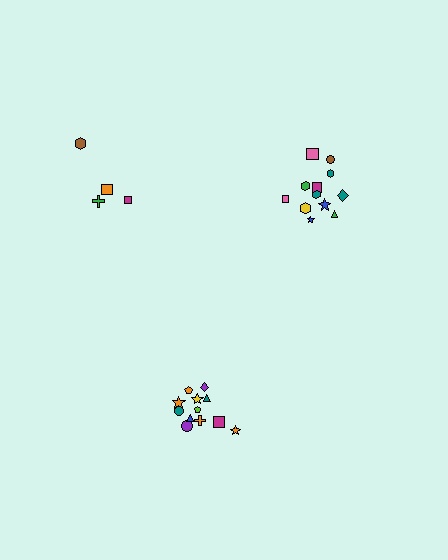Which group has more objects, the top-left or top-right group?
The top-right group.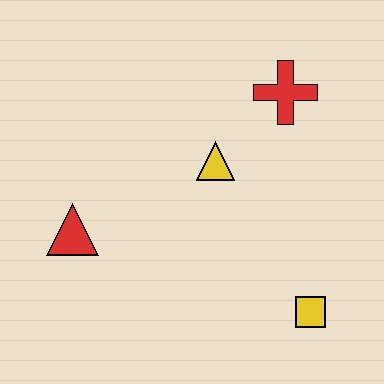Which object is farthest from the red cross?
The red triangle is farthest from the red cross.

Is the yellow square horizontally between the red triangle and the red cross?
No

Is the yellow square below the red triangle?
Yes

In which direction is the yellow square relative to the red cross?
The yellow square is below the red cross.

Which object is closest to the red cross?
The yellow triangle is closest to the red cross.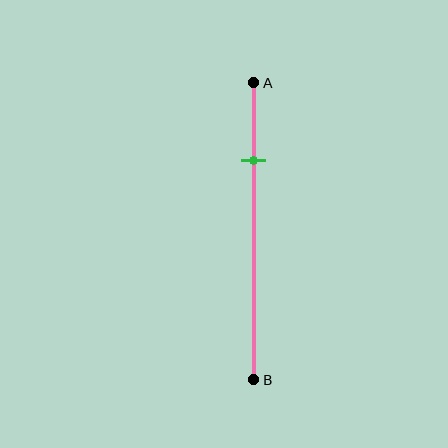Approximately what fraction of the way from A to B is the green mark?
The green mark is approximately 25% of the way from A to B.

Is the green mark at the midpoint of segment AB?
No, the mark is at about 25% from A, not at the 50% midpoint.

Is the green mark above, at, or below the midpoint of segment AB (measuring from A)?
The green mark is above the midpoint of segment AB.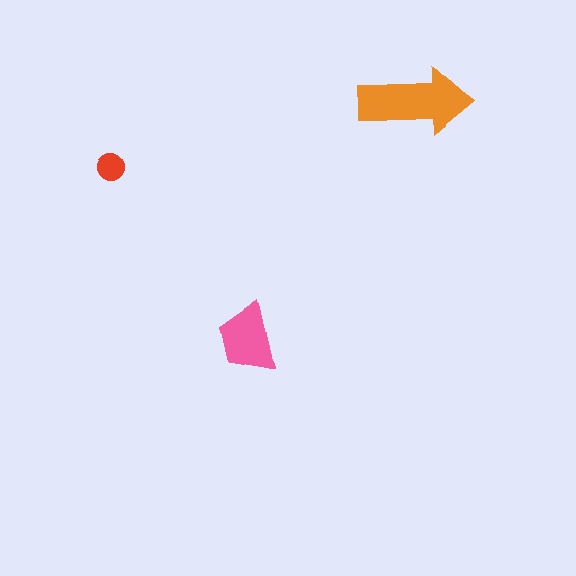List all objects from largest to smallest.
The orange arrow, the pink trapezoid, the red circle.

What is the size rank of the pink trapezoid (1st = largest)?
2nd.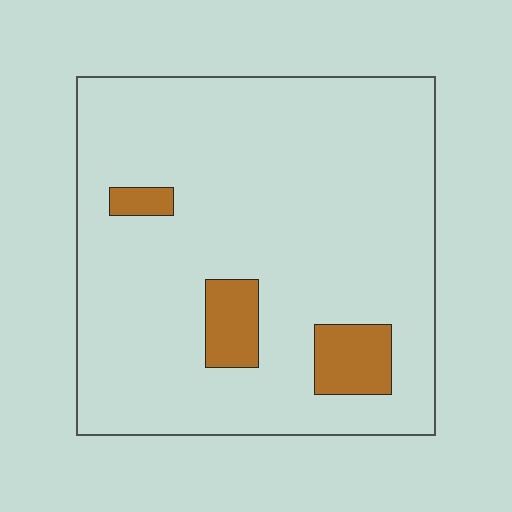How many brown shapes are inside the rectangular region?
3.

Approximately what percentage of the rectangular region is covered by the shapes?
Approximately 10%.